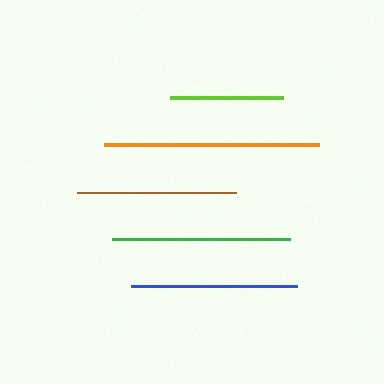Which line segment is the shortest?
The lime line is the shortest at approximately 113 pixels.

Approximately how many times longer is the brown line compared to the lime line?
The brown line is approximately 1.4 times the length of the lime line.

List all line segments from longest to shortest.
From longest to shortest: orange, green, blue, brown, lime.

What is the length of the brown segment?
The brown segment is approximately 159 pixels long.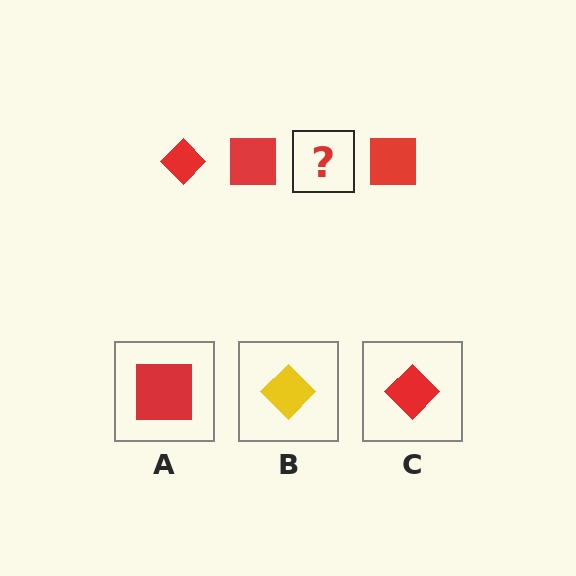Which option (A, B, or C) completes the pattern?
C.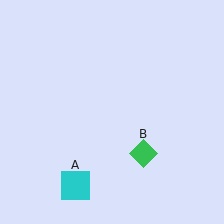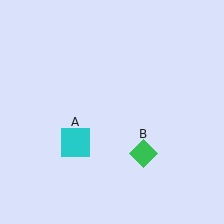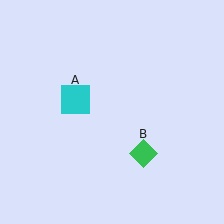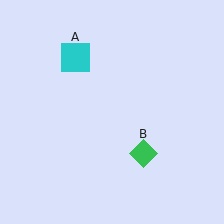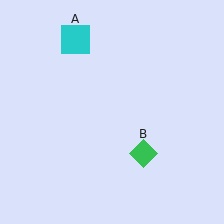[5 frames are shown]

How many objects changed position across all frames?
1 object changed position: cyan square (object A).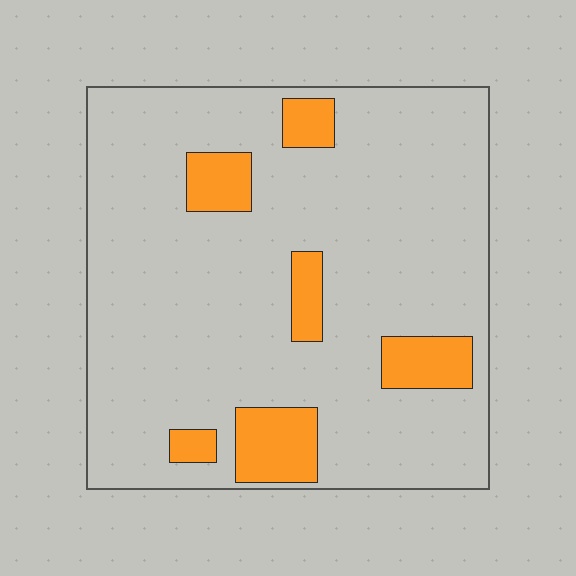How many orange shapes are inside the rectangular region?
6.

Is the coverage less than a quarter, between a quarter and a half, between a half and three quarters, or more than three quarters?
Less than a quarter.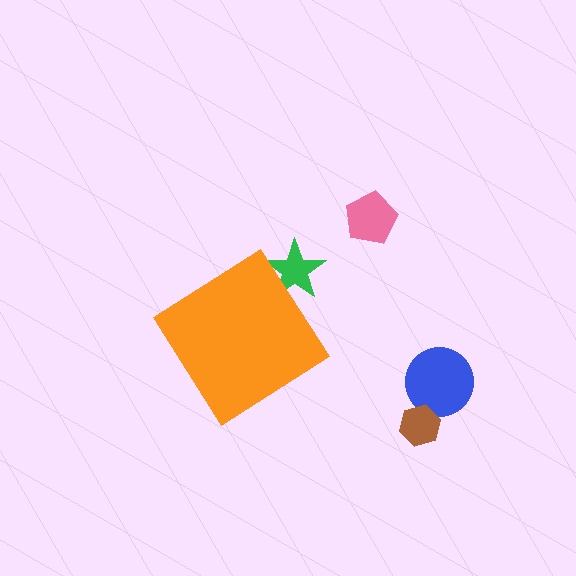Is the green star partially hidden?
Yes, the green star is partially hidden behind the orange diamond.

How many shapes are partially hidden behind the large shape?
1 shape is partially hidden.